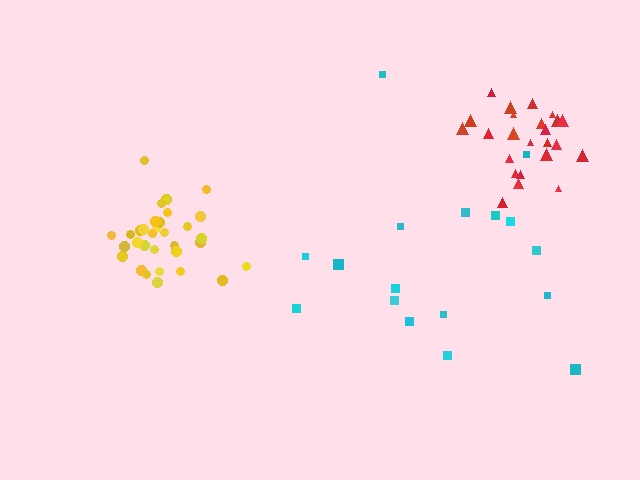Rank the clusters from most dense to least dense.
yellow, red, cyan.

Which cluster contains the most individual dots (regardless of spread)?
Yellow (33).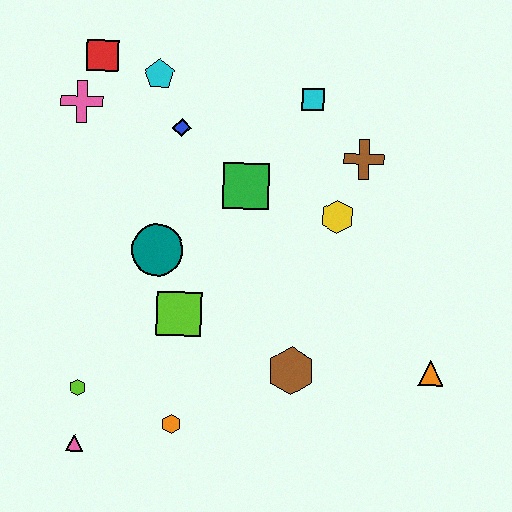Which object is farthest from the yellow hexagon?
The pink triangle is farthest from the yellow hexagon.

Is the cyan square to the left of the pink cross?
No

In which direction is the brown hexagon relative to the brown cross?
The brown hexagon is below the brown cross.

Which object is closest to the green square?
The blue diamond is closest to the green square.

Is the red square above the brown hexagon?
Yes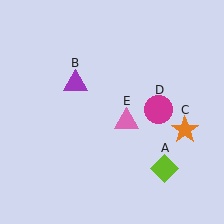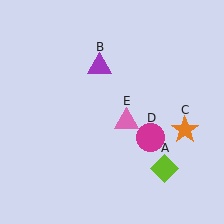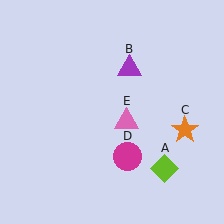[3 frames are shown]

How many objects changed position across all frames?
2 objects changed position: purple triangle (object B), magenta circle (object D).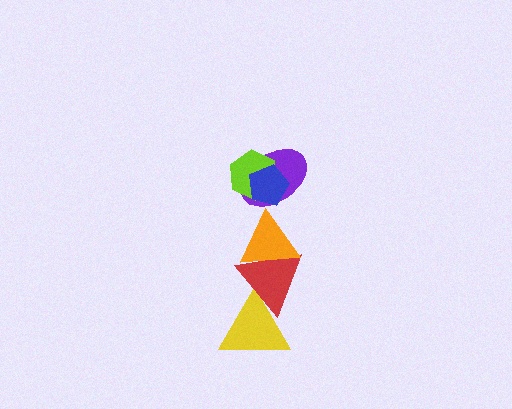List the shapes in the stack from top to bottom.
From top to bottom: the blue pentagon, the lime hexagon, the purple ellipse, the orange triangle, the red triangle, the yellow triangle.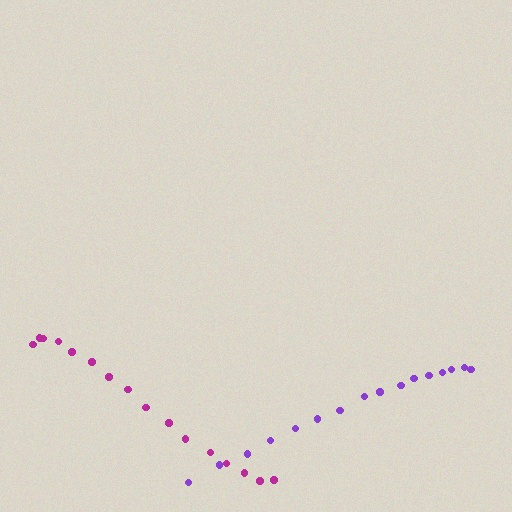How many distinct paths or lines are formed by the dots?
There are 2 distinct paths.